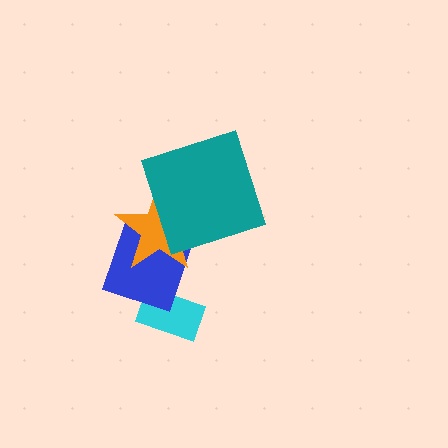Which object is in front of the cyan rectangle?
The blue diamond is in front of the cyan rectangle.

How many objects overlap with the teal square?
1 object overlaps with the teal square.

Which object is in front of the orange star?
The teal square is in front of the orange star.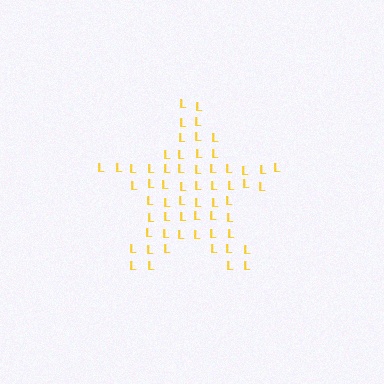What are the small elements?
The small elements are letter L's.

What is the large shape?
The large shape is a star.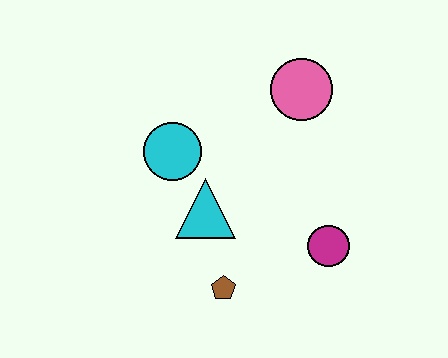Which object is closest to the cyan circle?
The cyan triangle is closest to the cyan circle.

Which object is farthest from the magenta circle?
The cyan circle is farthest from the magenta circle.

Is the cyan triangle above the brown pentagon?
Yes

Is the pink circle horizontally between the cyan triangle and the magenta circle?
Yes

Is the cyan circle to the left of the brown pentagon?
Yes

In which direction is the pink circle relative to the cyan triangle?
The pink circle is above the cyan triangle.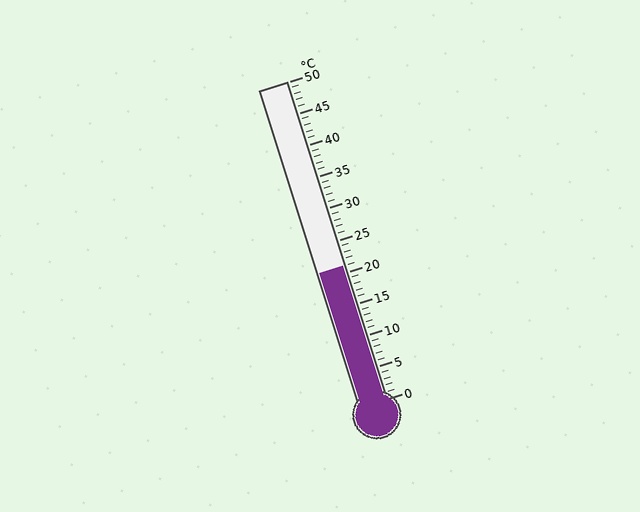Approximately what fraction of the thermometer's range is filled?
The thermometer is filled to approximately 40% of its range.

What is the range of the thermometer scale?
The thermometer scale ranges from 0°C to 50°C.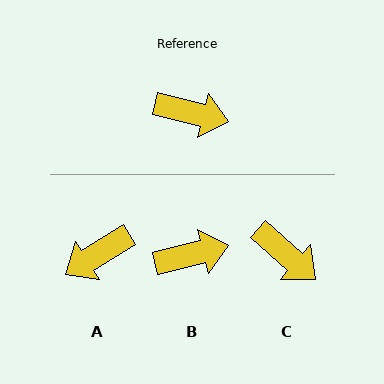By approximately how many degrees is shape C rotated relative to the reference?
Approximately 28 degrees clockwise.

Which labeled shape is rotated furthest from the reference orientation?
A, about 134 degrees away.